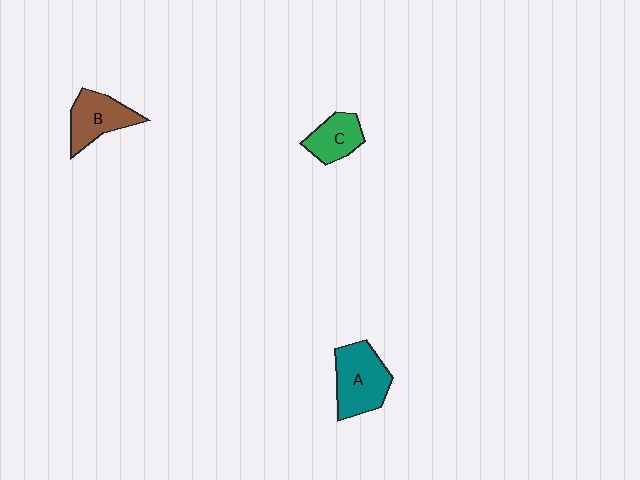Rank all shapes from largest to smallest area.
From largest to smallest: A (teal), B (brown), C (green).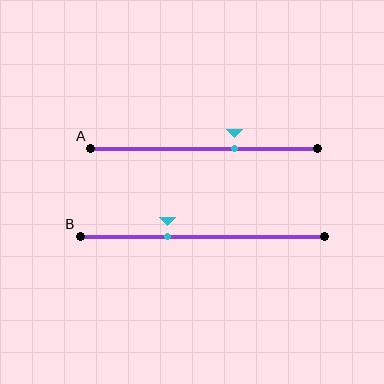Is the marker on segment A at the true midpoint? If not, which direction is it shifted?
No, the marker on segment A is shifted to the right by about 14% of the segment length.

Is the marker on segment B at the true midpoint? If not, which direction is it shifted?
No, the marker on segment B is shifted to the left by about 14% of the segment length.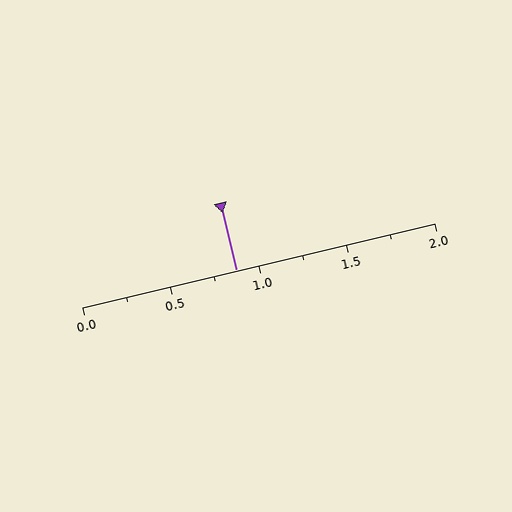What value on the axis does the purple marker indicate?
The marker indicates approximately 0.88.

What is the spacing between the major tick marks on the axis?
The major ticks are spaced 0.5 apart.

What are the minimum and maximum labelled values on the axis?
The axis runs from 0.0 to 2.0.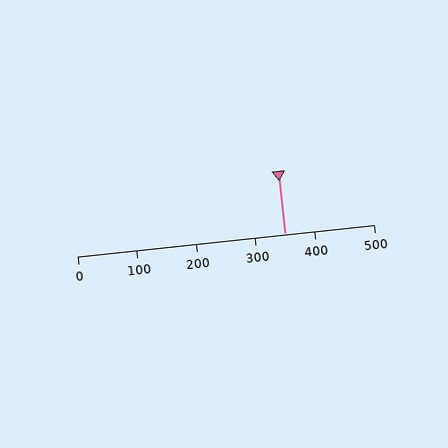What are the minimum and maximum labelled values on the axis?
The axis runs from 0 to 500.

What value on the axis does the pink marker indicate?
The marker indicates approximately 350.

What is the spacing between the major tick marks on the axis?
The major ticks are spaced 100 apart.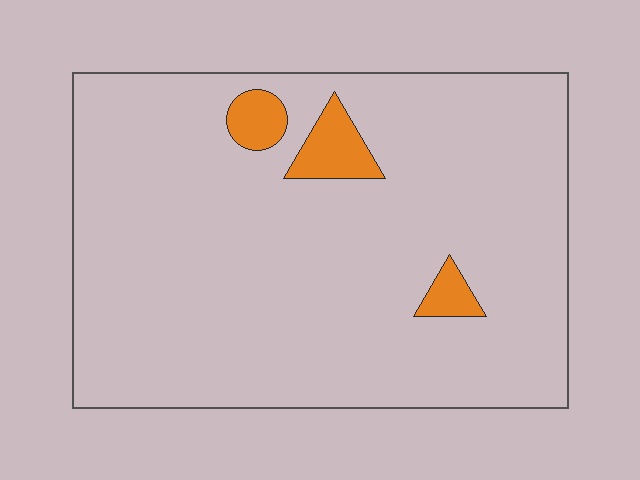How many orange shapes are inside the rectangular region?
3.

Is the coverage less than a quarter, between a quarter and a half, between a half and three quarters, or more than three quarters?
Less than a quarter.